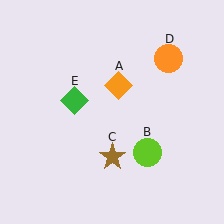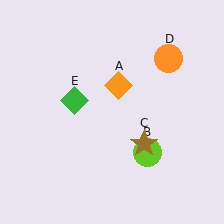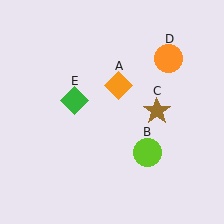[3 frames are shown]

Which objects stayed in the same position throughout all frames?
Orange diamond (object A) and lime circle (object B) and orange circle (object D) and green diamond (object E) remained stationary.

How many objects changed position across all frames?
1 object changed position: brown star (object C).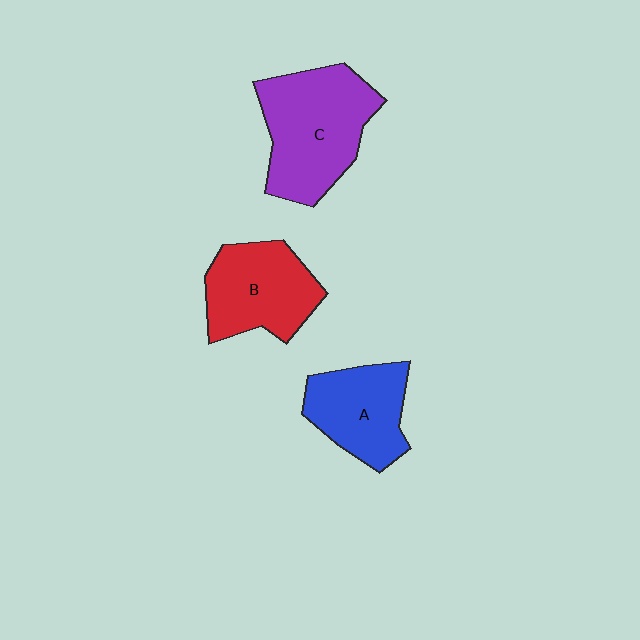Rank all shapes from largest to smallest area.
From largest to smallest: C (purple), B (red), A (blue).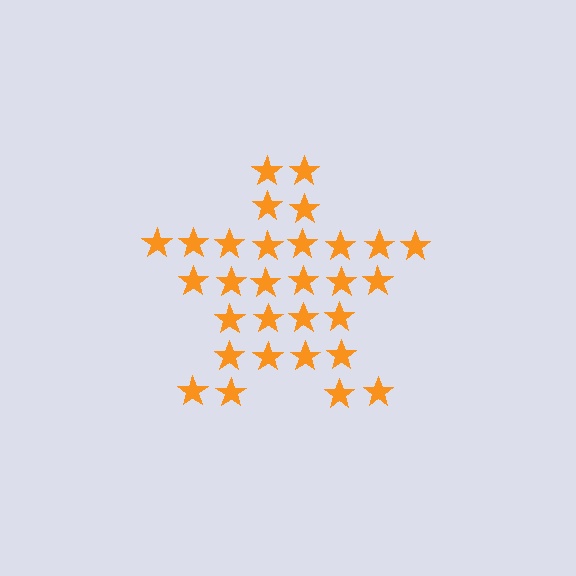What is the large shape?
The large shape is a star.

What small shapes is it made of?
It is made of small stars.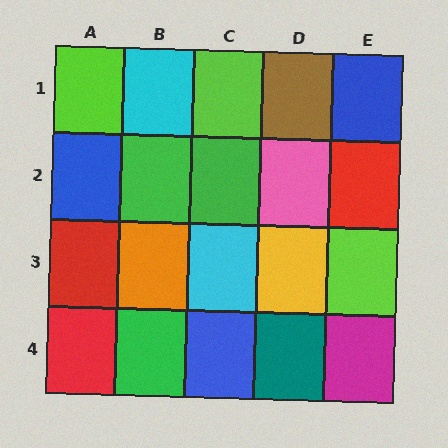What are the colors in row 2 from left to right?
Blue, green, green, pink, red.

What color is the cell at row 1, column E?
Blue.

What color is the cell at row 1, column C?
Lime.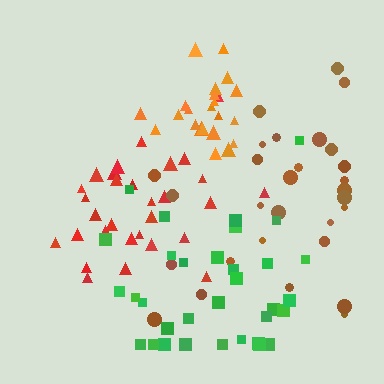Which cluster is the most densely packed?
Orange.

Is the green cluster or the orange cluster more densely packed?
Orange.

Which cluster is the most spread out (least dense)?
Green.